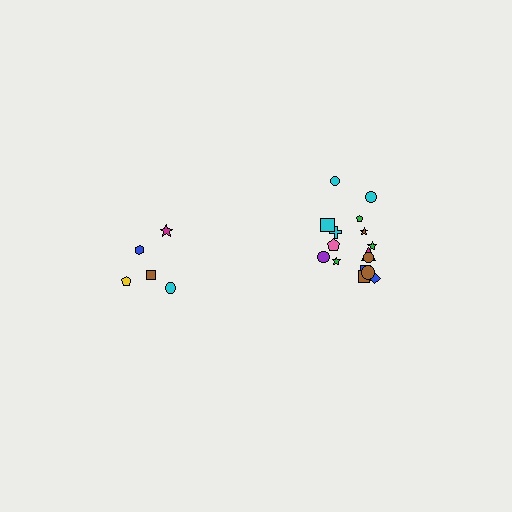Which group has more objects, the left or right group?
The right group.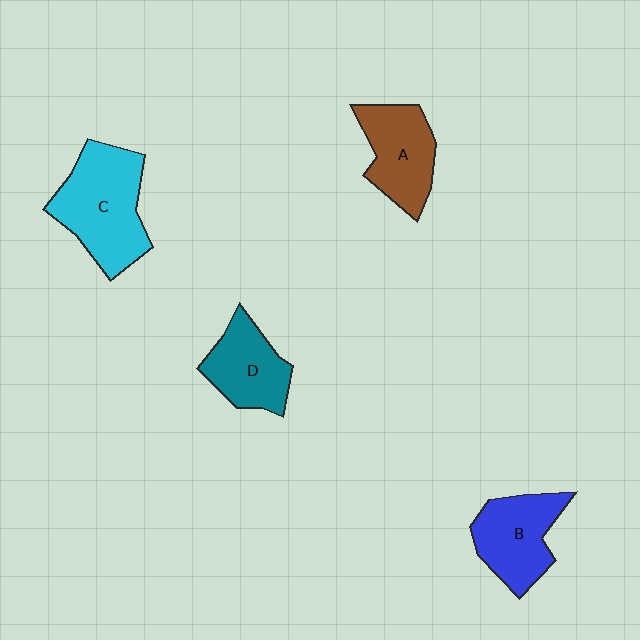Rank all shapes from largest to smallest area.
From largest to smallest: C (cyan), B (blue), A (brown), D (teal).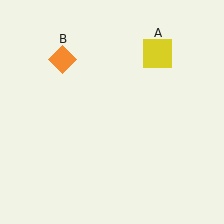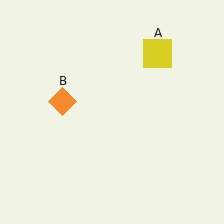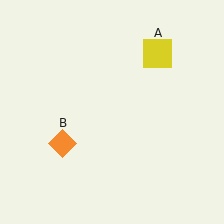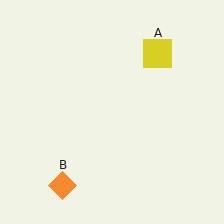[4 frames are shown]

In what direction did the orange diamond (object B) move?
The orange diamond (object B) moved down.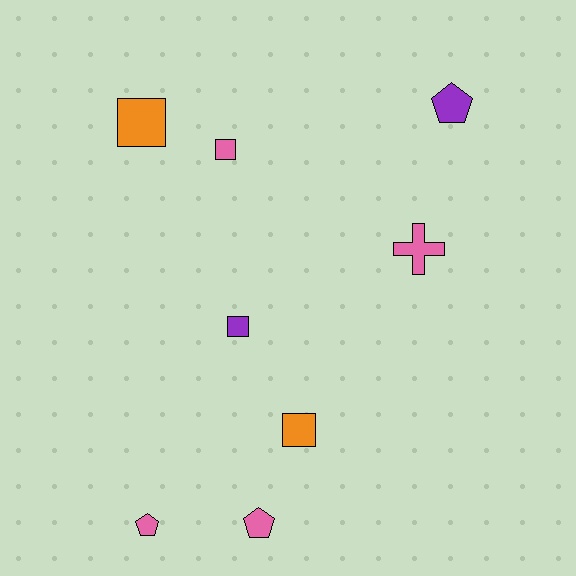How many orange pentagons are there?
There are no orange pentagons.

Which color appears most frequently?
Pink, with 4 objects.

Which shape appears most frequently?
Square, with 4 objects.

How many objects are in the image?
There are 8 objects.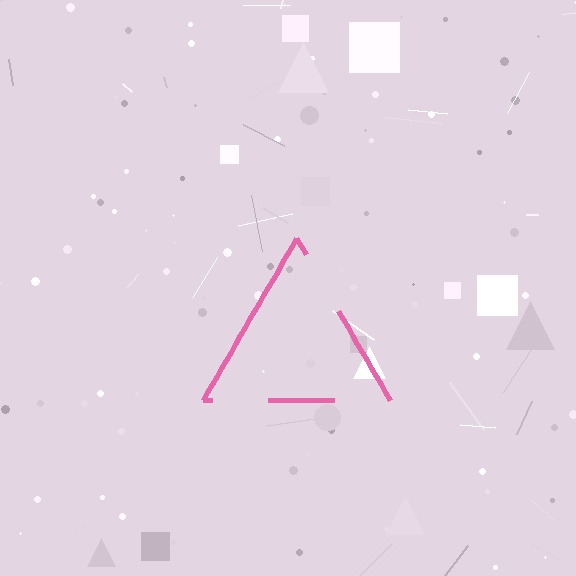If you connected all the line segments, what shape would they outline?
They would outline a triangle.